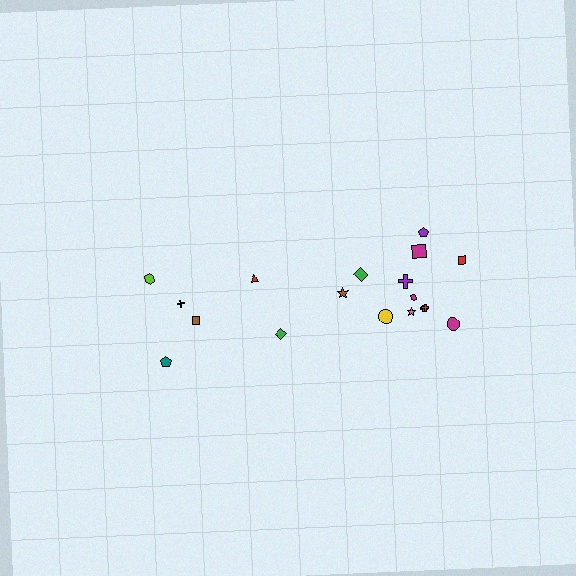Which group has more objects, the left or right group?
The right group.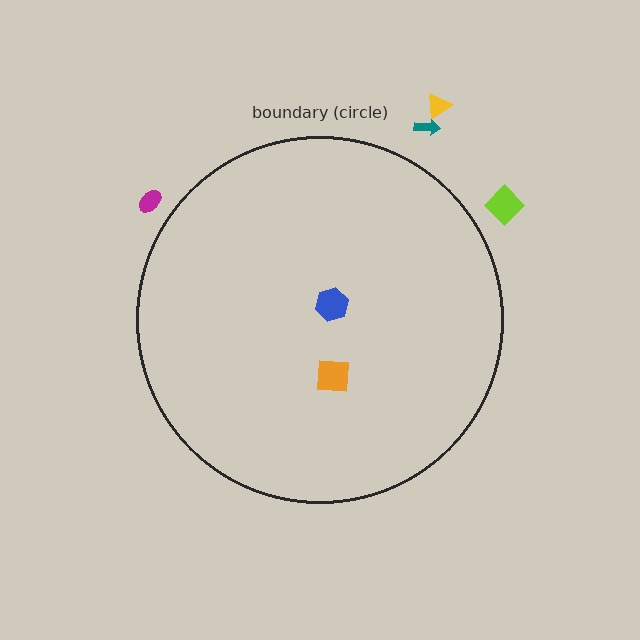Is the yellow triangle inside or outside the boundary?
Outside.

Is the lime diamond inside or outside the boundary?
Outside.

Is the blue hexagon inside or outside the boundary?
Inside.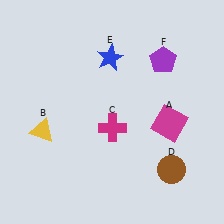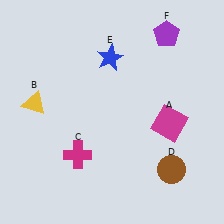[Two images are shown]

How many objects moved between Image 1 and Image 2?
3 objects moved between the two images.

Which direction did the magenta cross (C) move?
The magenta cross (C) moved left.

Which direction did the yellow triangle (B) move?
The yellow triangle (B) moved up.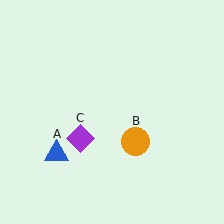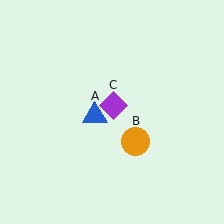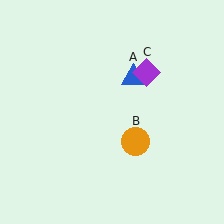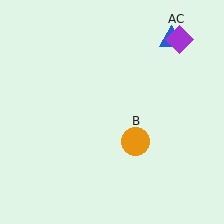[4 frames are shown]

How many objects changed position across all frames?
2 objects changed position: blue triangle (object A), purple diamond (object C).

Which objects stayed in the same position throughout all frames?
Orange circle (object B) remained stationary.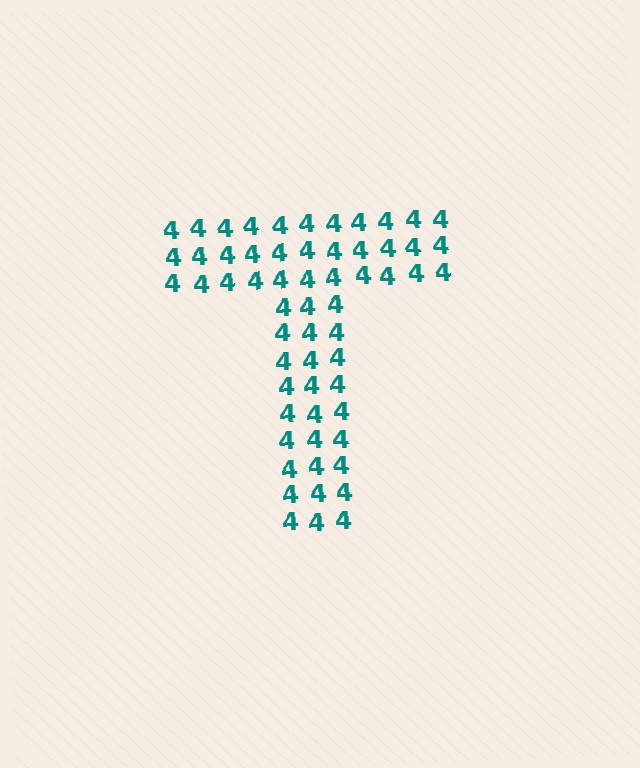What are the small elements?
The small elements are digit 4's.